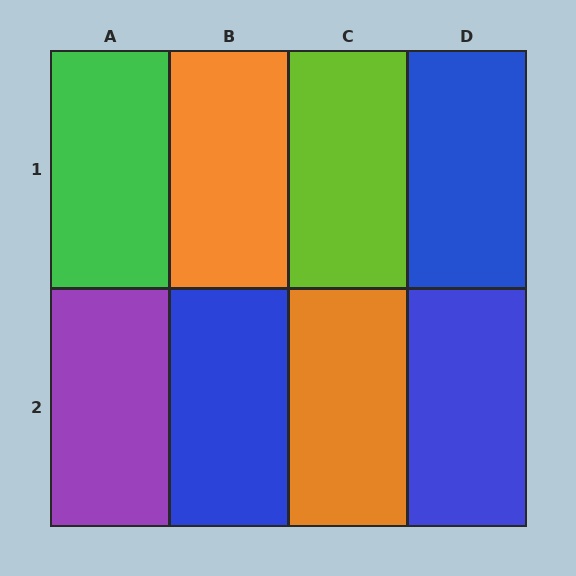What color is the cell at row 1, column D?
Blue.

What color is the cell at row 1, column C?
Lime.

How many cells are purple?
1 cell is purple.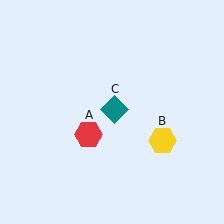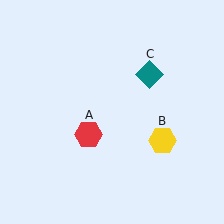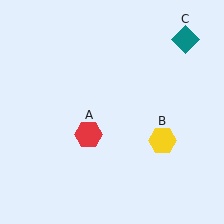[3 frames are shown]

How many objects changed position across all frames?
1 object changed position: teal diamond (object C).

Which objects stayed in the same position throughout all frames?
Red hexagon (object A) and yellow hexagon (object B) remained stationary.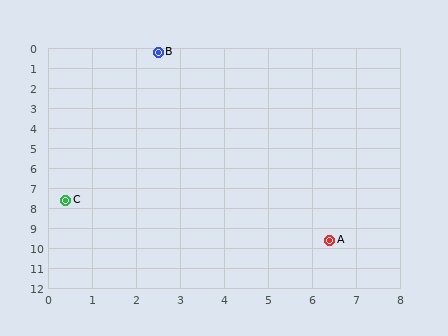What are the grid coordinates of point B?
Point B is at approximately (2.5, 0.2).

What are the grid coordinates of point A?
Point A is at approximately (6.4, 9.6).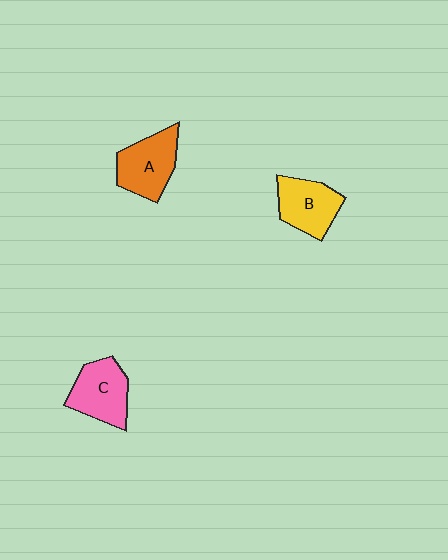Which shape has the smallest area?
Shape B (yellow).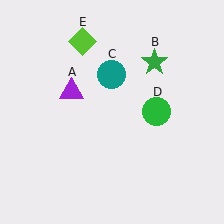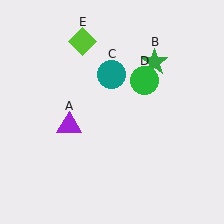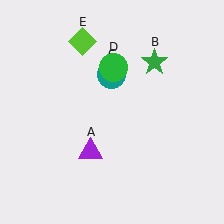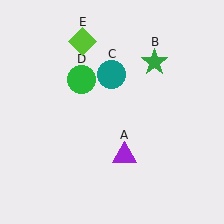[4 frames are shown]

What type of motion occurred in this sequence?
The purple triangle (object A), green circle (object D) rotated counterclockwise around the center of the scene.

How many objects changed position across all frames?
2 objects changed position: purple triangle (object A), green circle (object D).